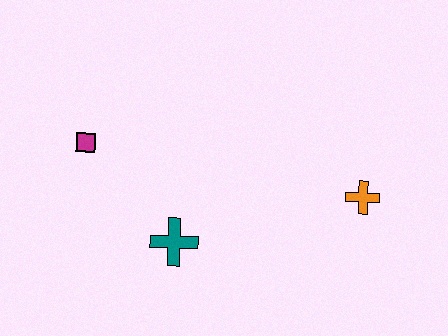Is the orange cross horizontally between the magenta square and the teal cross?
No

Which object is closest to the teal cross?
The magenta square is closest to the teal cross.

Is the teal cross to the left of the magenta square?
No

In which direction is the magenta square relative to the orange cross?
The magenta square is to the left of the orange cross.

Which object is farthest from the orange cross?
The magenta square is farthest from the orange cross.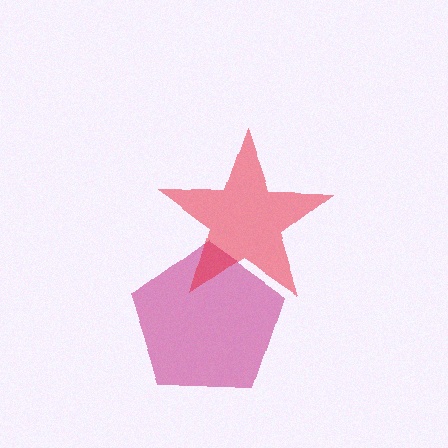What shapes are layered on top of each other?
The layered shapes are: a magenta pentagon, a red star.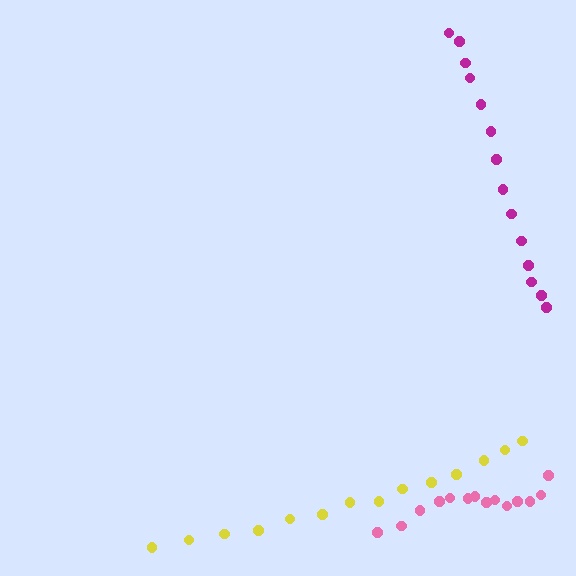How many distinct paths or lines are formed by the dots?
There are 3 distinct paths.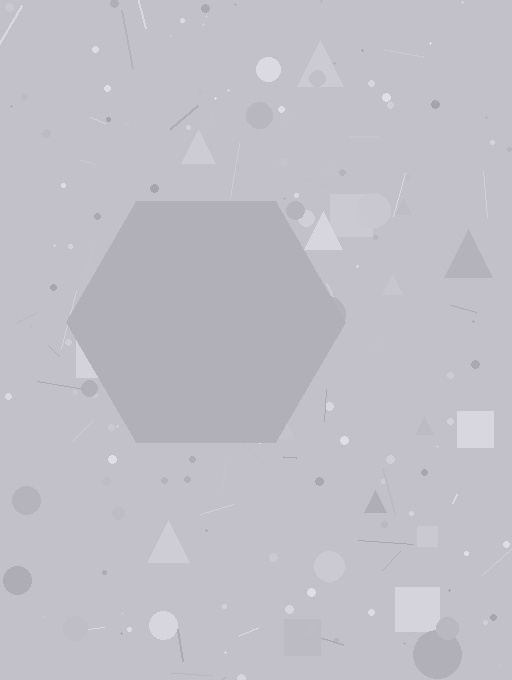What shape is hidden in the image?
A hexagon is hidden in the image.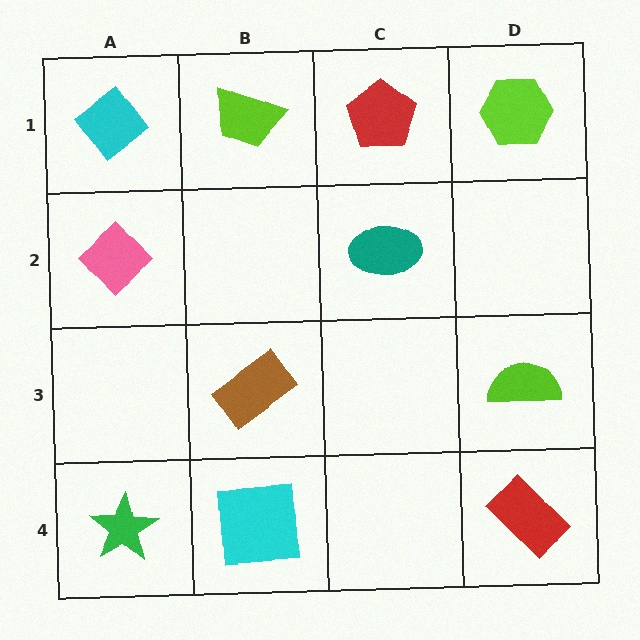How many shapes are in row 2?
2 shapes.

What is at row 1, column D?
A lime hexagon.